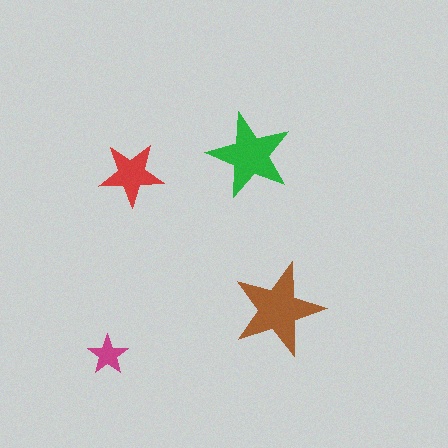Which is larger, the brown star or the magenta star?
The brown one.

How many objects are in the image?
There are 4 objects in the image.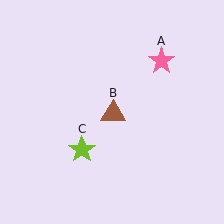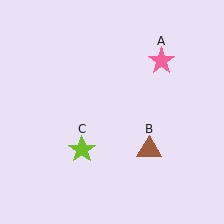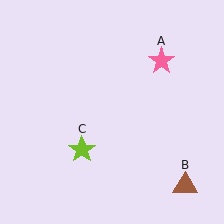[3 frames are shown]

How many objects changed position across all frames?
1 object changed position: brown triangle (object B).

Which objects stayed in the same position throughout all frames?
Pink star (object A) and lime star (object C) remained stationary.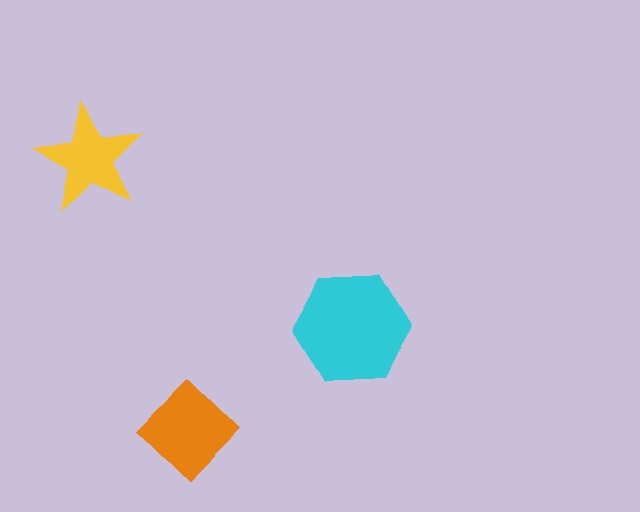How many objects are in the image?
There are 3 objects in the image.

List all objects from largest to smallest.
The cyan hexagon, the orange diamond, the yellow star.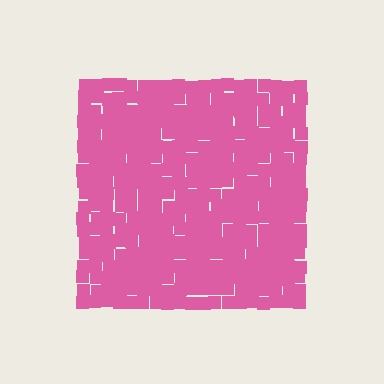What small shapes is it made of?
It is made of small squares.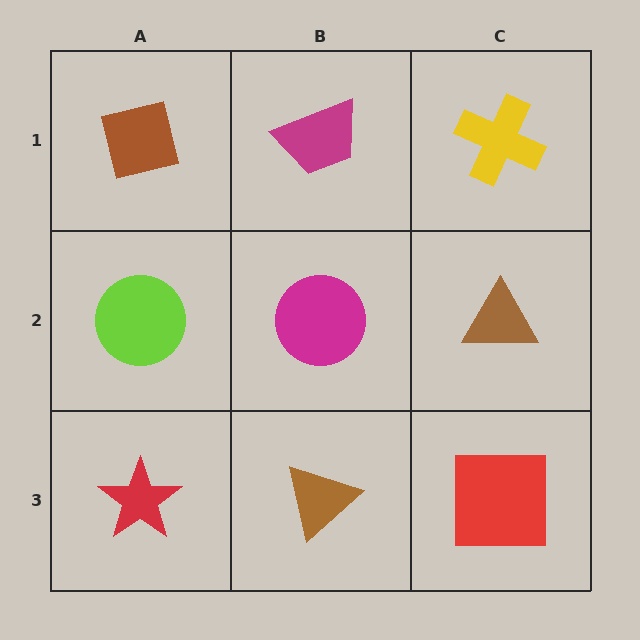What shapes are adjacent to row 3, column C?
A brown triangle (row 2, column C), a brown triangle (row 3, column B).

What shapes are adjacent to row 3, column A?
A lime circle (row 2, column A), a brown triangle (row 3, column B).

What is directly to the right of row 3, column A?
A brown triangle.